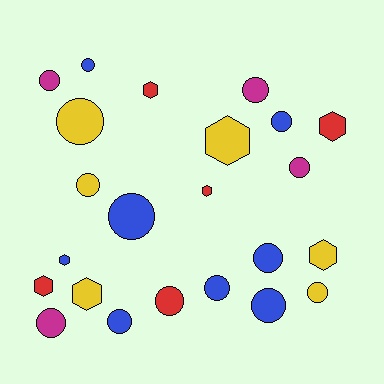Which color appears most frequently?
Blue, with 8 objects.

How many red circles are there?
There is 1 red circle.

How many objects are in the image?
There are 23 objects.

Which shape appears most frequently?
Circle, with 15 objects.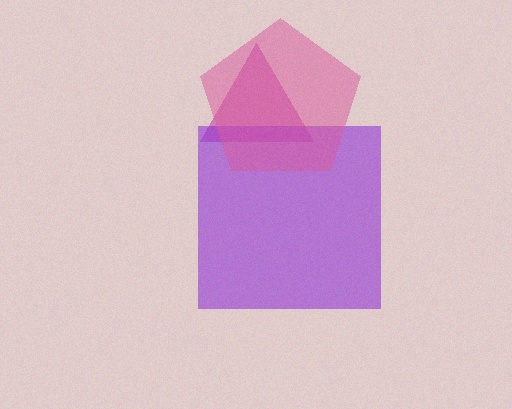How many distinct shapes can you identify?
There are 3 distinct shapes: a magenta triangle, a purple square, a pink pentagon.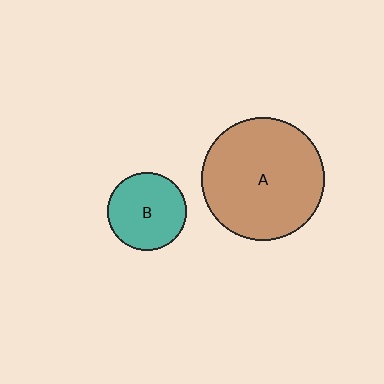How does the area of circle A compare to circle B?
Approximately 2.4 times.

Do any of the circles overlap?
No, none of the circles overlap.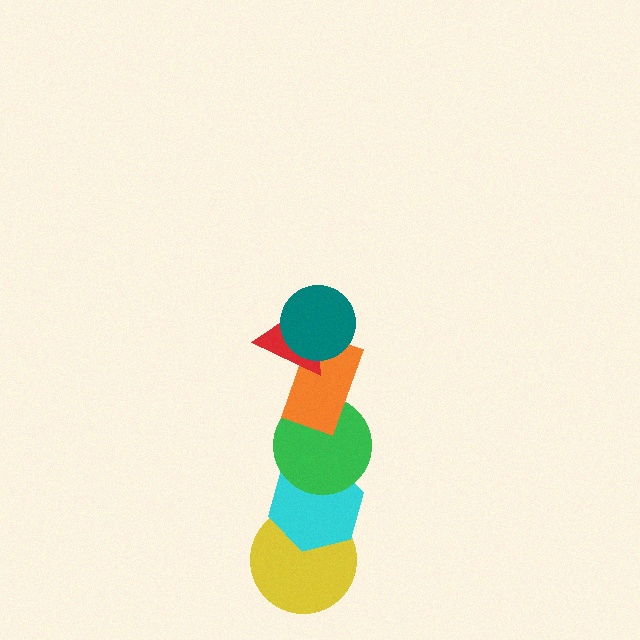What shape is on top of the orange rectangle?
The red triangle is on top of the orange rectangle.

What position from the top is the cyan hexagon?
The cyan hexagon is 5th from the top.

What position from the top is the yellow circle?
The yellow circle is 6th from the top.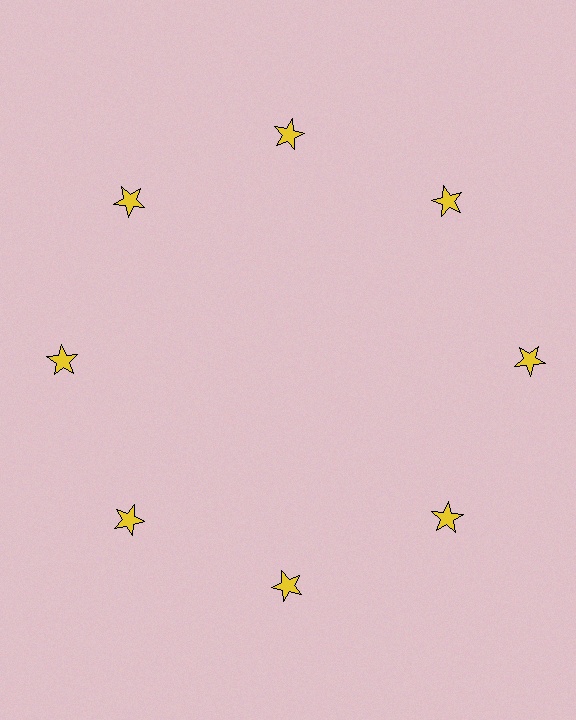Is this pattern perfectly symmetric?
No. The 8 yellow stars are arranged in a ring, but one element near the 3 o'clock position is pushed outward from the center, breaking the 8-fold rotational symmetry.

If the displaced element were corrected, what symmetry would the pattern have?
It would have 8-fold rotational symmetry — the pattern would map onto itself every 45 degrees.